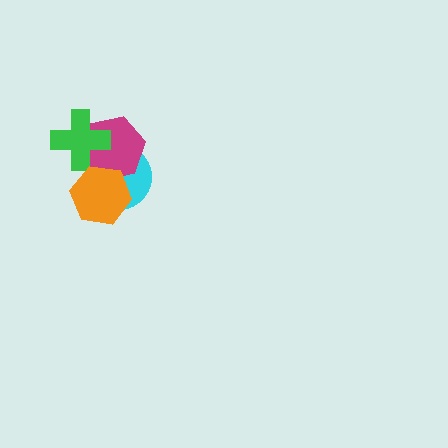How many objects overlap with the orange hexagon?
2 objects overlap with the orange hexagon.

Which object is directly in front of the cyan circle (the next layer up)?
The magenta hexagon is directly in front of the cyan circle.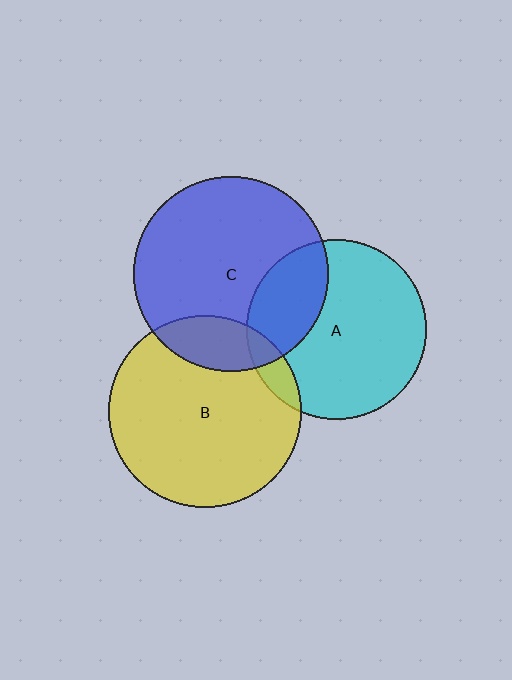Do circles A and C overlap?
Yes.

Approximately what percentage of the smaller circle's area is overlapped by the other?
Approximately 25%.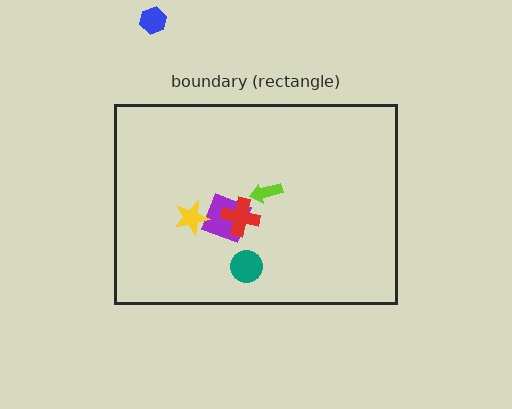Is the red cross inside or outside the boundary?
Inside.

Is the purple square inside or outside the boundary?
Inside.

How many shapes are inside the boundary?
5 inside, 1 outside.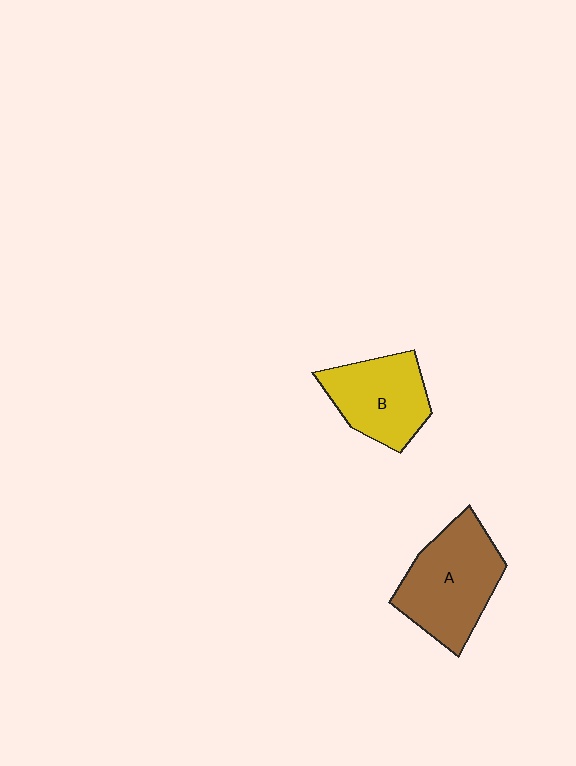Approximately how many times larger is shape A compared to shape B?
Approximately 1.3 times.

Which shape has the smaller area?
Shape B (yellow).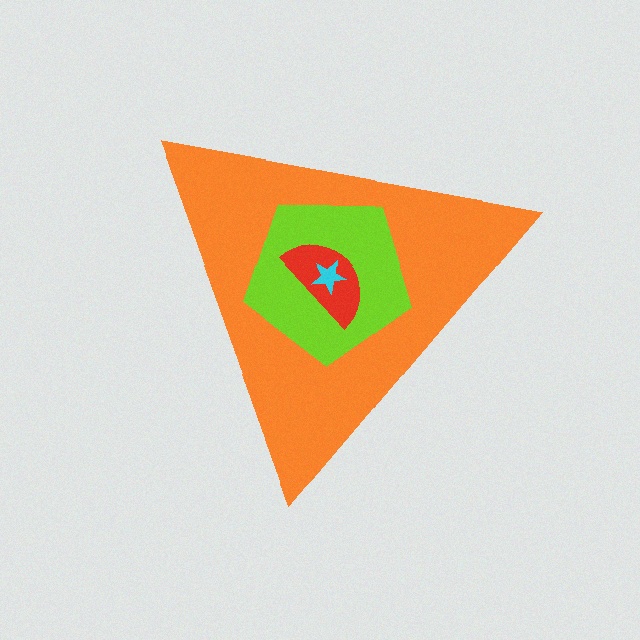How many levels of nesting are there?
4.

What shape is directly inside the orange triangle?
The lime pentagon.